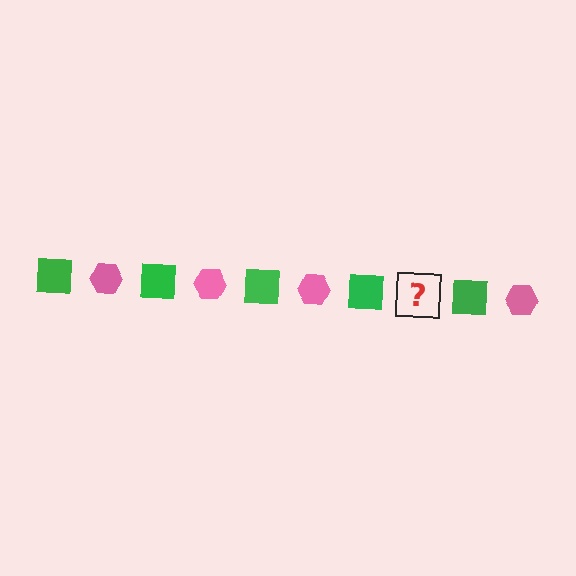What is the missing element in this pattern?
The missing element is a pink hexagon.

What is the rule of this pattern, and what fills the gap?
The rule is that the pattern alternates between green square and pink hexagon. The gap should be filled with a pink hexagon.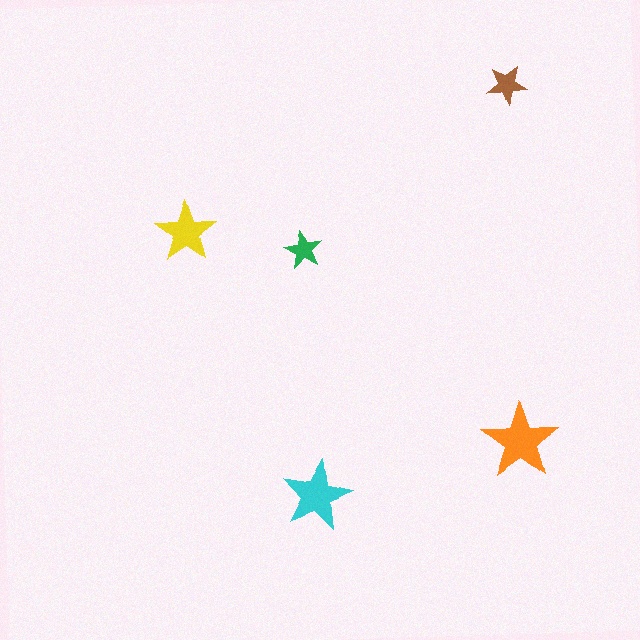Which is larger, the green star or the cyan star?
The cyan one.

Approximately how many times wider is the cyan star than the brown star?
About 1.5 times wider.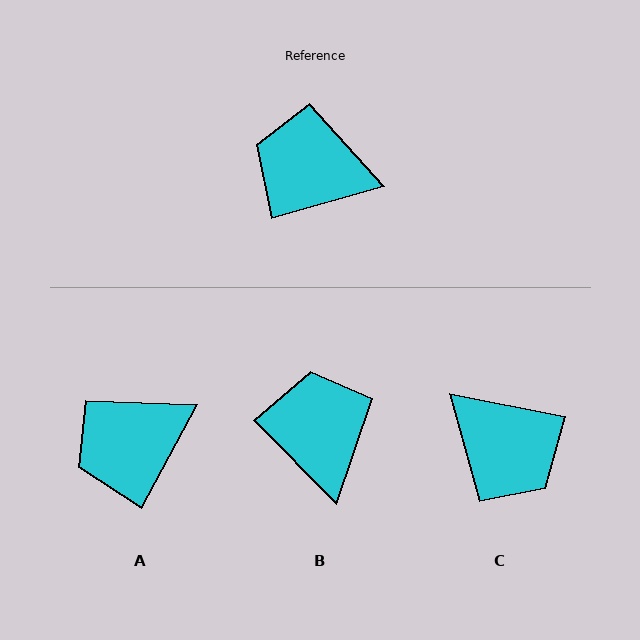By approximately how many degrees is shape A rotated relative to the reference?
Approximately 46 degrees counter-clockwise.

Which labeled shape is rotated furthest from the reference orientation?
C, about 153 degrees away.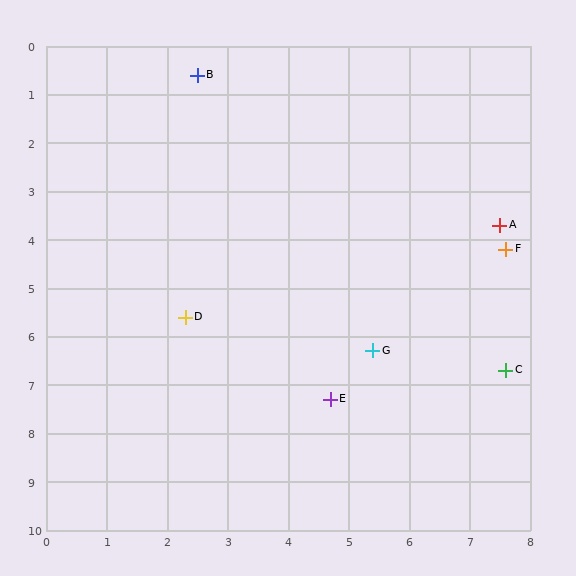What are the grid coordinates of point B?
Point B is at approximately (2.5, 0.6).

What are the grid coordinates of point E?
Point E is at approximately (4.7, 7.3).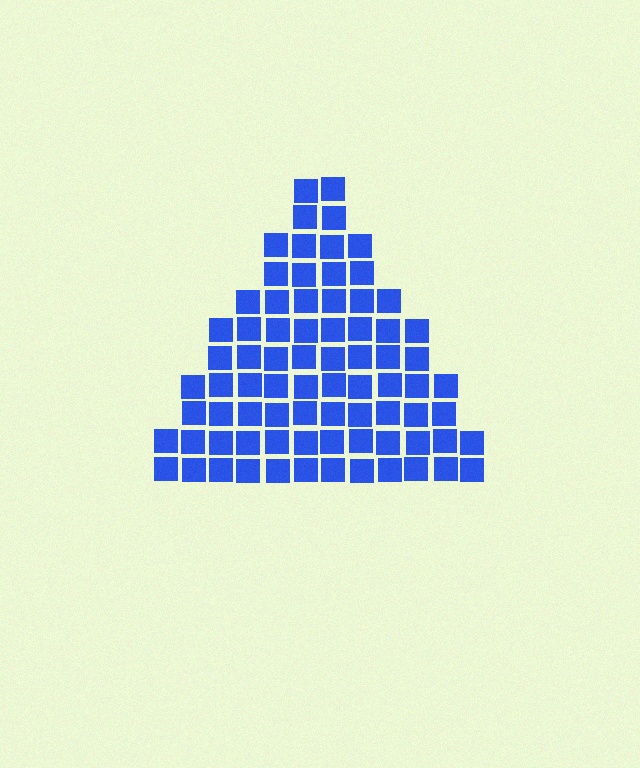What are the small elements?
The small elements are squares.